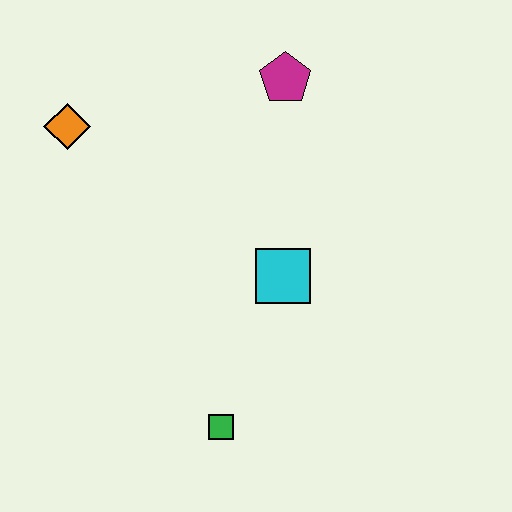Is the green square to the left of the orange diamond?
No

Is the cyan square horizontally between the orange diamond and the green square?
No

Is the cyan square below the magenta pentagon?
Yes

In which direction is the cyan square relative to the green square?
The cyan square is above the green square.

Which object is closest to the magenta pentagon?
The cyan square is closest to the magenta pentagon.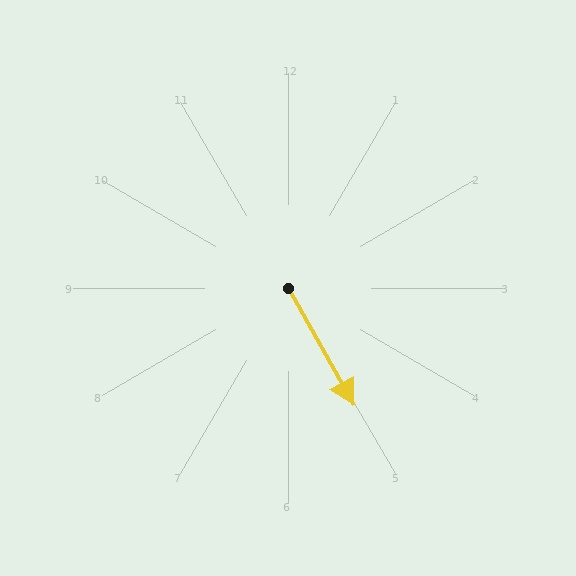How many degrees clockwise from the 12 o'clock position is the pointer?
Approximately 151 degrees.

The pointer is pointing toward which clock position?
Roughly 5 o'clock.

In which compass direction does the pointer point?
Southeast.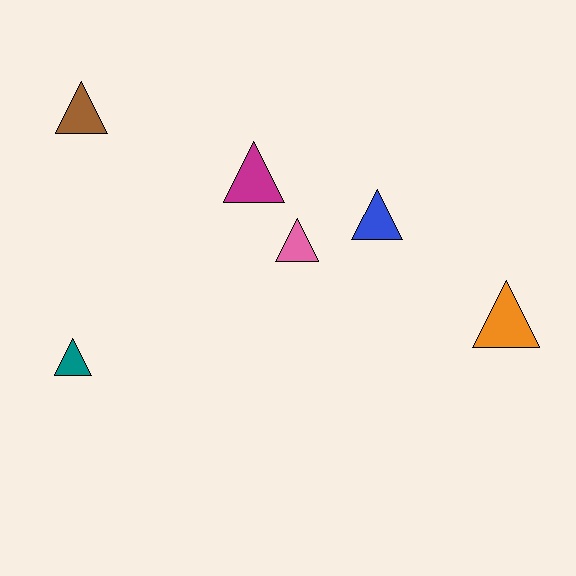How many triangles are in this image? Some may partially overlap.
There are 6 triangles.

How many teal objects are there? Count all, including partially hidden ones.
There is 1 teal object.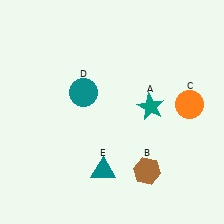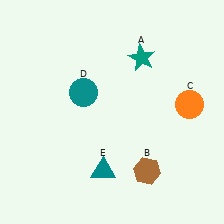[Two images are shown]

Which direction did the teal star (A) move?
The teal star (A) moved up.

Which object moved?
The teal star (A) moved up.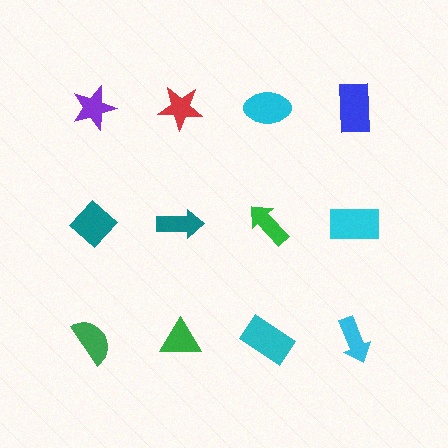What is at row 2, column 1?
A teal diamond.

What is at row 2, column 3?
A green arrow.